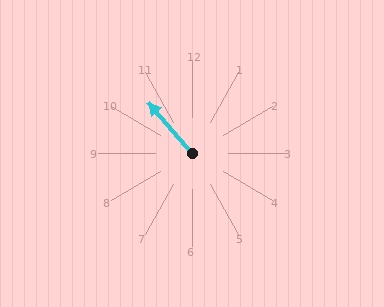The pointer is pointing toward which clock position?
Roughly 11 o'clock.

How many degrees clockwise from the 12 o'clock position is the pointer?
Approximately 319 degrees.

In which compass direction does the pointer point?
Northwest.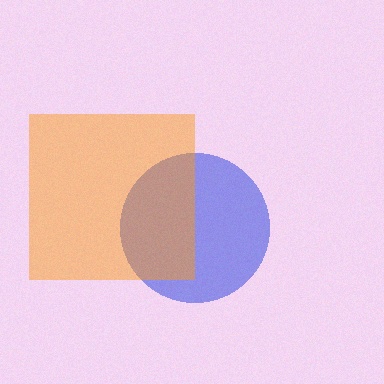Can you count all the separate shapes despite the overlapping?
Yes, there are 2 separate shapes.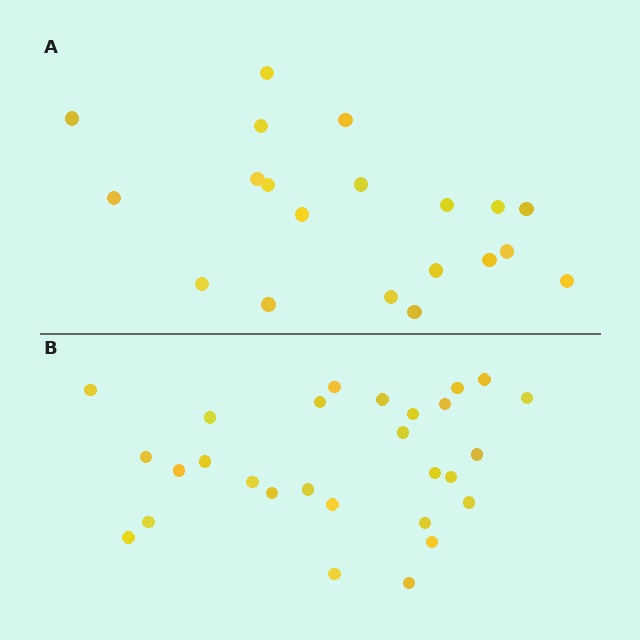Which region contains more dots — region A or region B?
Region B (the bottom region) has more dots.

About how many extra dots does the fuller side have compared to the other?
Region B has roughly 8 or so more dots than region A.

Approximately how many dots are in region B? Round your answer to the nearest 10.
About 30 dots. (The exact count is 28, which rounds to 30.)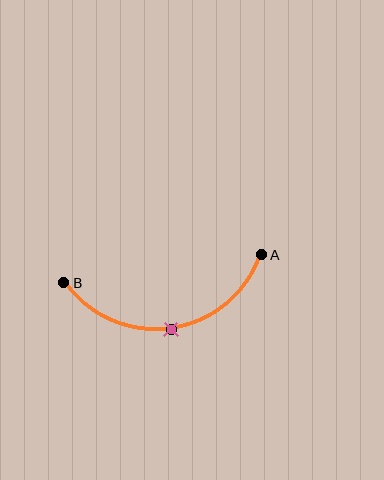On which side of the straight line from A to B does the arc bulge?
The arc bulges below the straight line connecting A and B.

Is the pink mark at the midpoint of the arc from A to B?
Yes. The pink mark lies on the arc at equal arc-length from both A and B — it is the arc midpoint.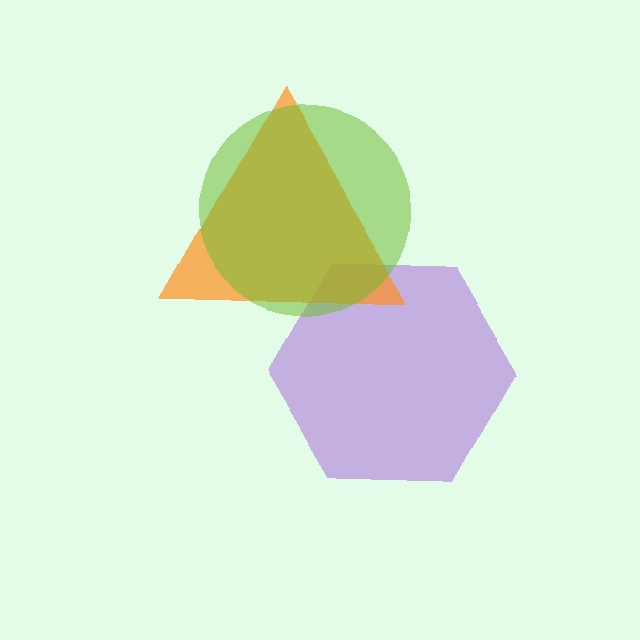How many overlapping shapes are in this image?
There are 3 overlapping shapes in the image.